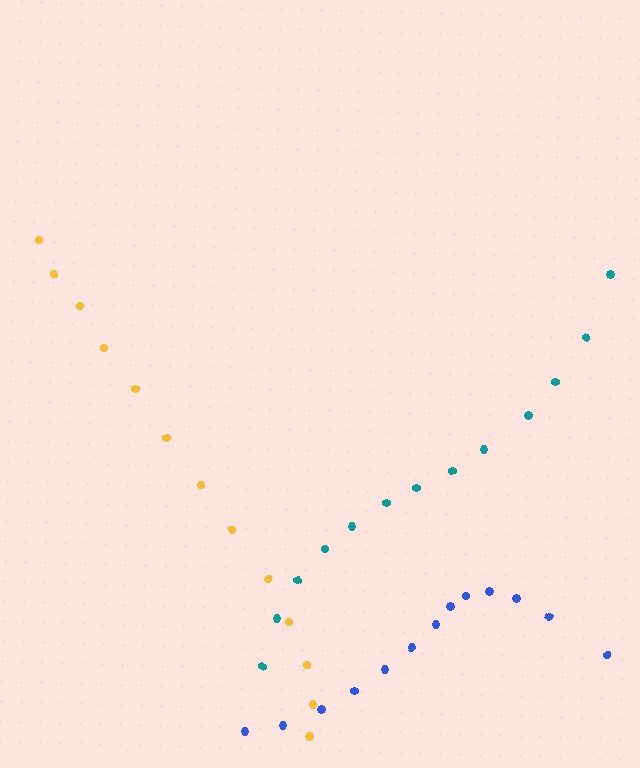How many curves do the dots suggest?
There are 3 distinct paths.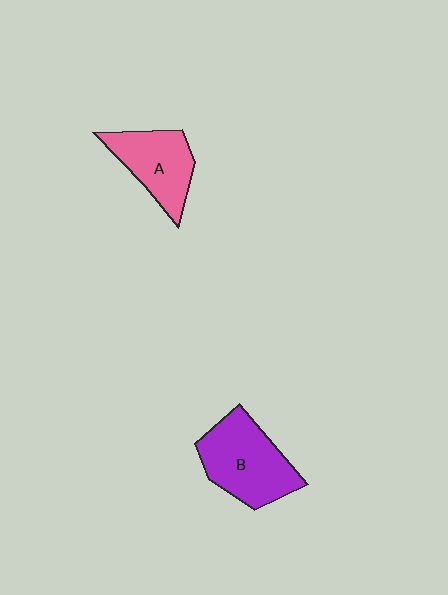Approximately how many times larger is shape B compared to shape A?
Approximately 1.3 times.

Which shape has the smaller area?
Shape A (pink).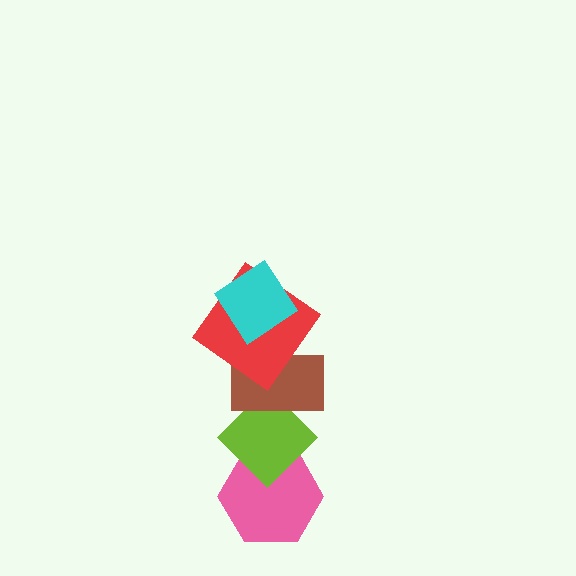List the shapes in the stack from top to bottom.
From top to bottom: the cyan diamond, the red diamond, the brown rectangle, the lime diamond, the pink hexagon.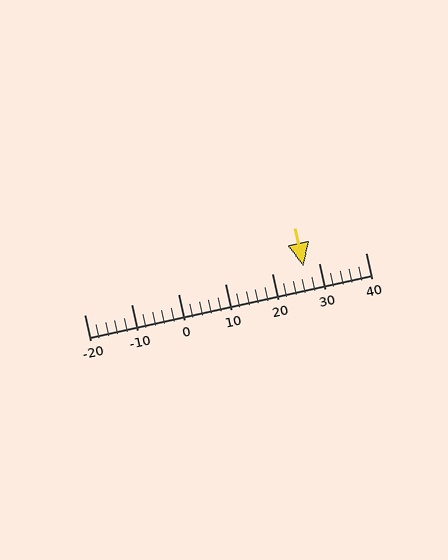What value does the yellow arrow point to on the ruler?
The yellow arrow points to approximately 27.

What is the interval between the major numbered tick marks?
The major tick marks are spaced 10 units apart.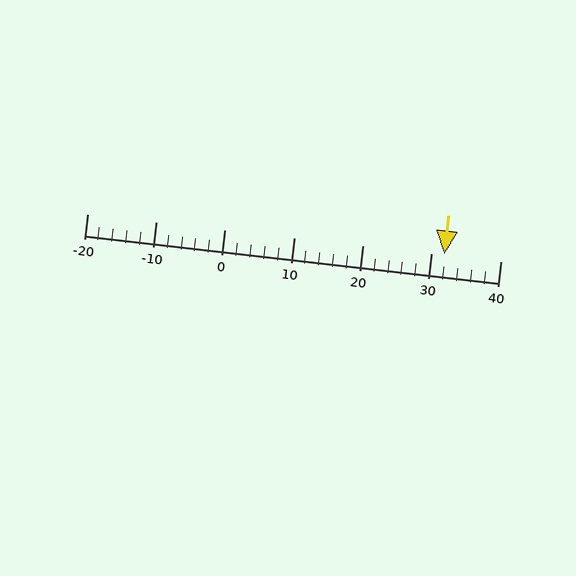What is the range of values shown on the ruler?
The ruler shows values from -20 to 40.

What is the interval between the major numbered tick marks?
The major tick marks are spaced 10 units apart.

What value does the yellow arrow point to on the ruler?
The yellow arrow points to approximately 32.